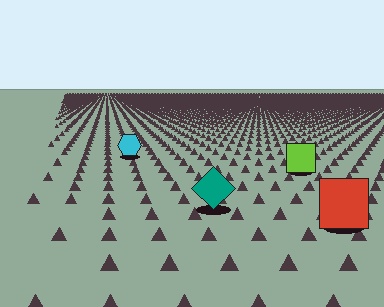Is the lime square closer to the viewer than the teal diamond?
No. The teal diamond is closer — you can tell from the texture gradient: the ground texture is coarser near it.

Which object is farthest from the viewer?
The cyan hexagon is farthest from the viewer. It appears smaller and the ground texture around it is denser.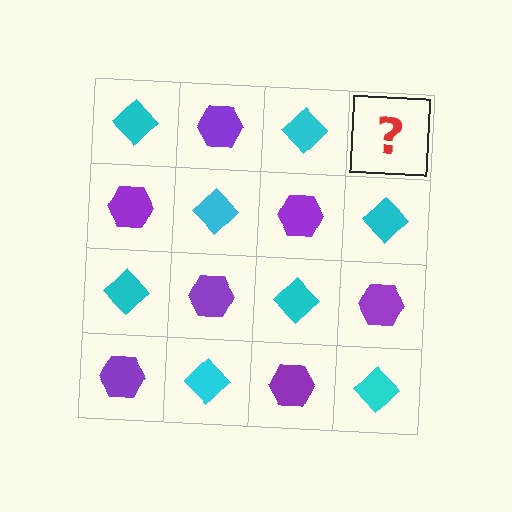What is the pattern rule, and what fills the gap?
The rule is that it alternates cyan diamond and purple hexagon in a checkerboard pattern. The gap should be filled with a purple hexagon.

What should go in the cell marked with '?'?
The missing cell should contain a purple hexagon.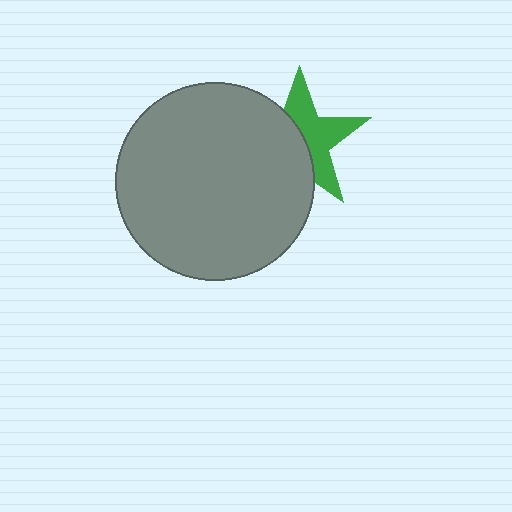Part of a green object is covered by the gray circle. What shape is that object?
It is a star.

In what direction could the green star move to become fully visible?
The green star could move right. That would shift it out from behind the gray circle entirely.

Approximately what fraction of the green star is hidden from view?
Roughly 50% of the green star is hidden behind the gray circle.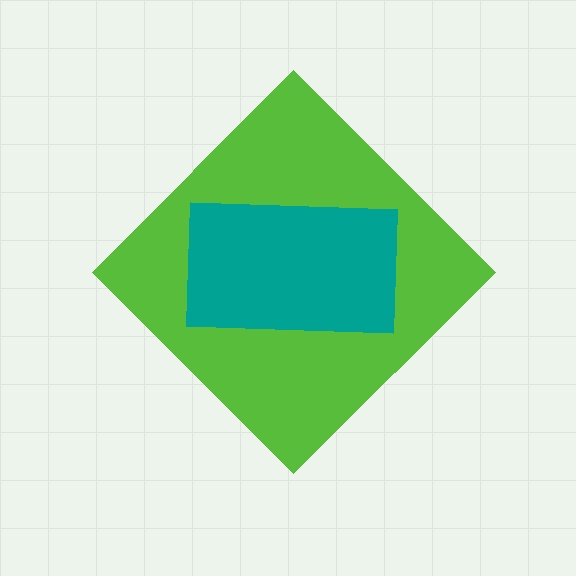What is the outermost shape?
The lime diamond.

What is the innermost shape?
The teal rectangle.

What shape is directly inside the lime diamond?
The teal rectangle.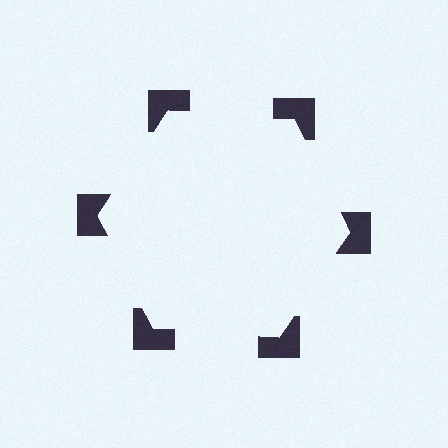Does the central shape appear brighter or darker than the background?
It typically appears slightly brighter than the background, even though no actual brightness change is drawn.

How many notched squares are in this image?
There are 6 — one at each vertex of the illusory hexagon.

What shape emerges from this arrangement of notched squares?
An illusory hexagon — its edges are inferred from the aligned wedge cuts in the notched squares, not physically drawn.